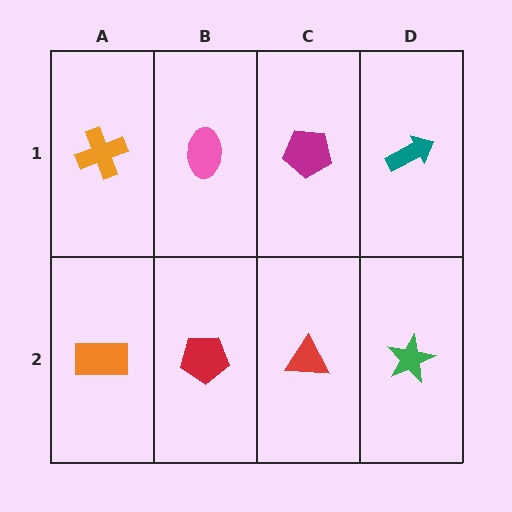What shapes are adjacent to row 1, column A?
An orange rectangle (row 2, column A), a pink ellipse (row 1, column B).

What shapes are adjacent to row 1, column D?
A green star (row 2, column D), a magenta pentagon (row 1, column C).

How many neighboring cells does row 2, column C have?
3.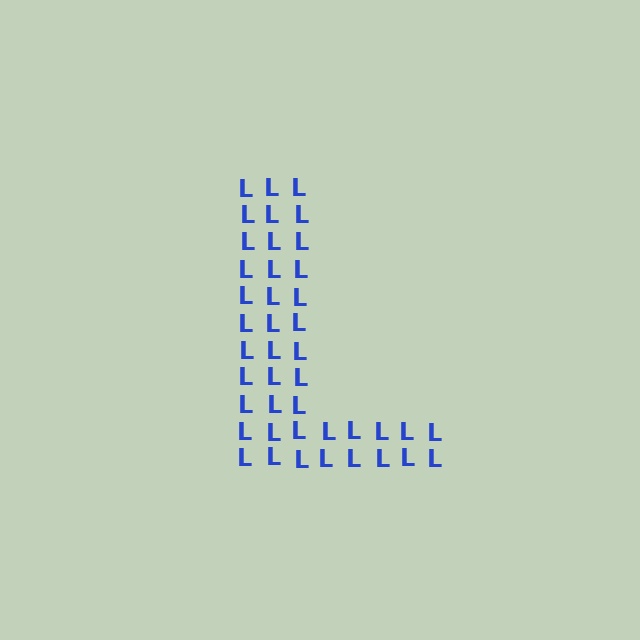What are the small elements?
The small elements are letter L's.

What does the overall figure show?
The overall figure shows the letter L.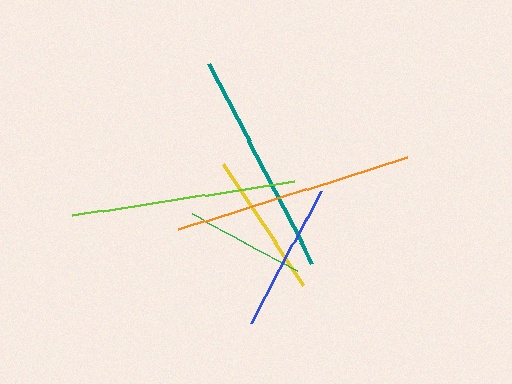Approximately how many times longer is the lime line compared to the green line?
The lime line is approximately 1.9 times the length of the green line.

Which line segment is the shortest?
The green line is the shortest at approximately 120 pixels.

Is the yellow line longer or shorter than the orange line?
The orange line is longer than the yellow line.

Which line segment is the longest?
The orange line is the longest at approximately 240 pixels.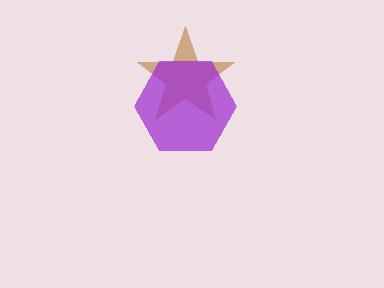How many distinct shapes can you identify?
There are 2 distinct shapes: a brown star, a purple hexagon.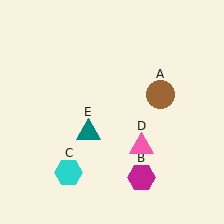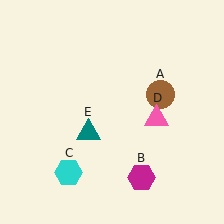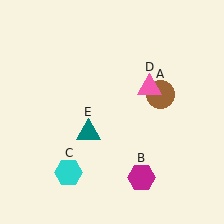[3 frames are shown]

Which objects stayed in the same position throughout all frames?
Brown circle (object A) and magenta hexagon (object B) and cyan hexagon (object C) and teal triangle (object E) remained stationary.